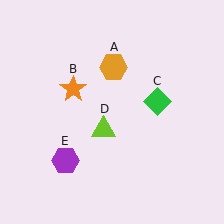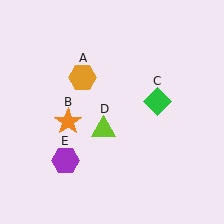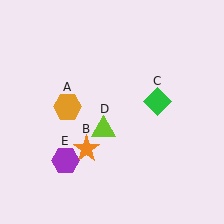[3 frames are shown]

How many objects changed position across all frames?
2 objects changed position: orange hexagon (object A), orange star (object B).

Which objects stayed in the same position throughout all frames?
Green diamond (object C) and lime triangle (object D) and purple hexagon (object E) remained stationary.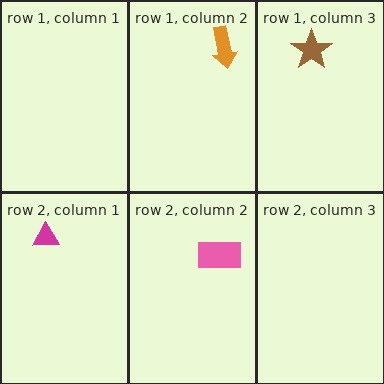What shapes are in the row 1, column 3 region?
The brown star.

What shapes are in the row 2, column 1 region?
The magenta triangle.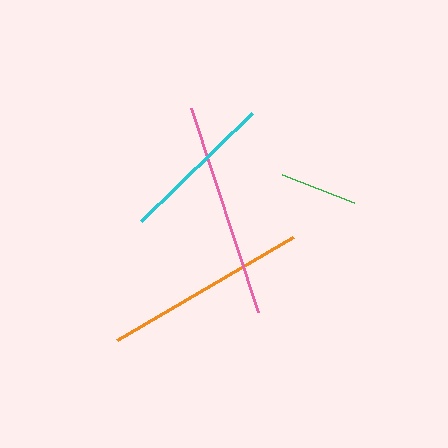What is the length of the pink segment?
The pink segment is approximately 214 pixels long.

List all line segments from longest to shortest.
From longest to shortest: pink, orange, cyan, green.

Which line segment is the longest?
The pink line is the longest at approximately 214 pixels.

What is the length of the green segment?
The green segment is approximately 77 pixels long.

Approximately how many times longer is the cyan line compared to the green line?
The cyan line is approximately 2.0 times the length of the green line.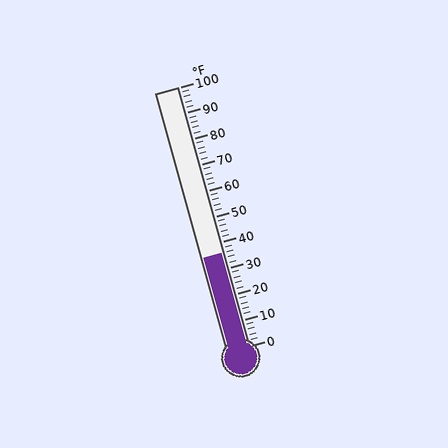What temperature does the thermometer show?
The thermometer shows approximately 36°F.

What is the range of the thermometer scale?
The thermometer scale ranges from 0°F to 100°F.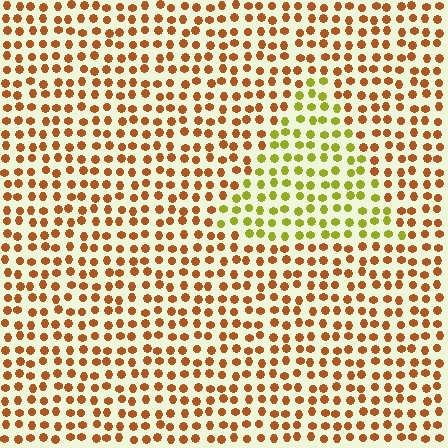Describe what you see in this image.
The image is filled with small brown elements in a uniform arrangement. A triangle-shaped region is visible where the elements are tinted to a slightly different hue, forming a subtle color boundary.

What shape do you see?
I see a triangle.